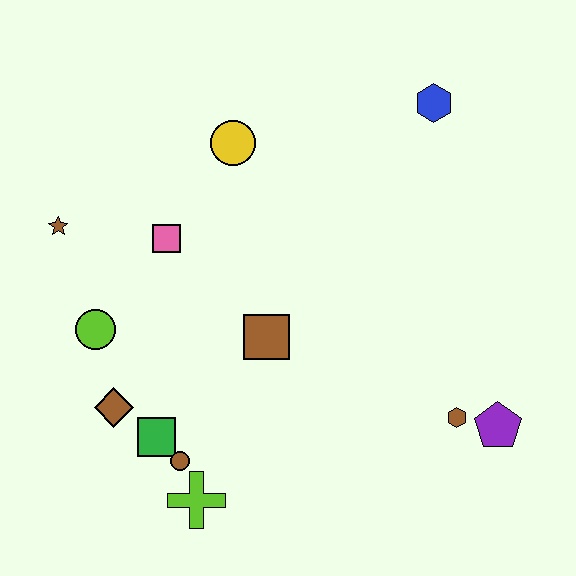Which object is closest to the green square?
The brown circle is closest to the green square.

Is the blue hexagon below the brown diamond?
No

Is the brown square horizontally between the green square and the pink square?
No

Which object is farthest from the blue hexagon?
The lime cross is farthest from the blue hexagon.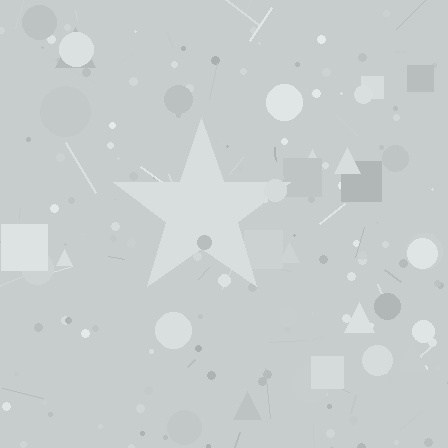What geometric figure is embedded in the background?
A star is embedded in the background.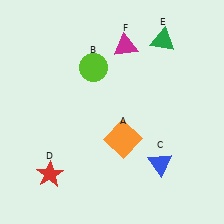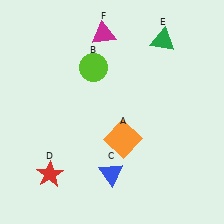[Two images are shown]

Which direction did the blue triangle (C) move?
The blue triangle (C) moved left.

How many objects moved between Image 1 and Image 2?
2 objects moved between the two images.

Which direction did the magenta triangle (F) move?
The magenta triangle (F) moved left.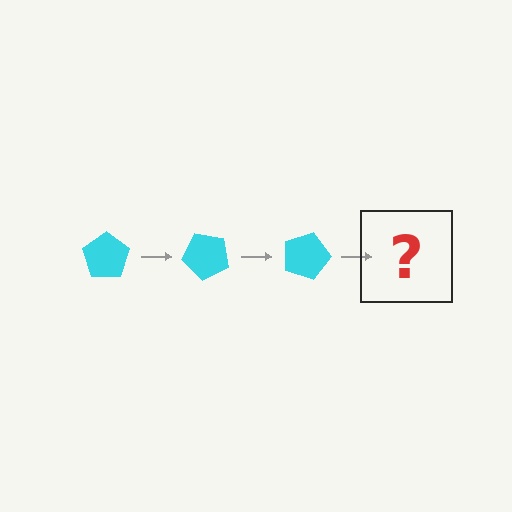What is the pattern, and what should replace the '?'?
The pattern is that the pentagon rotates 45 degrees each step. The '?' should be a cyan pentagon rotated 135 degrees.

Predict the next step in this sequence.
The next step is a cyan pentagon rotated 135 degrees.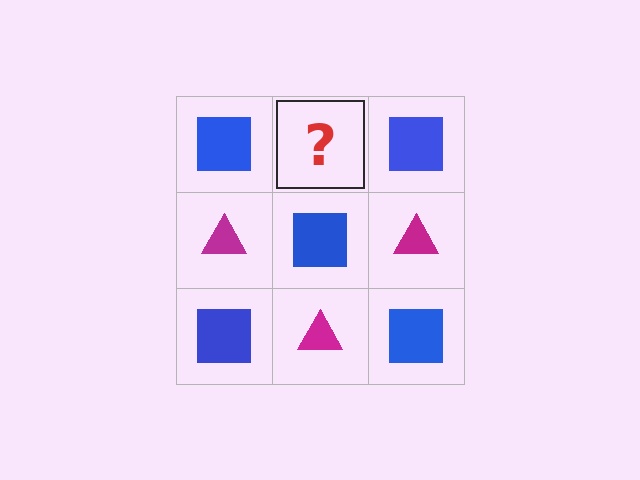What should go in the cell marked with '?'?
The missing cell should contain a magenta triangle.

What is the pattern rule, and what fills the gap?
The rule is that it alternates blue square and magenta triangle in a checkerboard pattern. The gap should be filled with a magenta triangle.